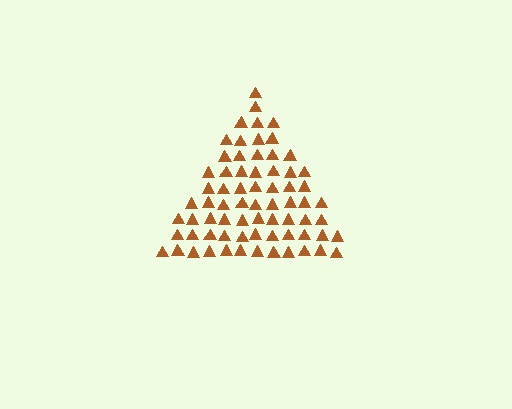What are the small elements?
The small elements are triangles.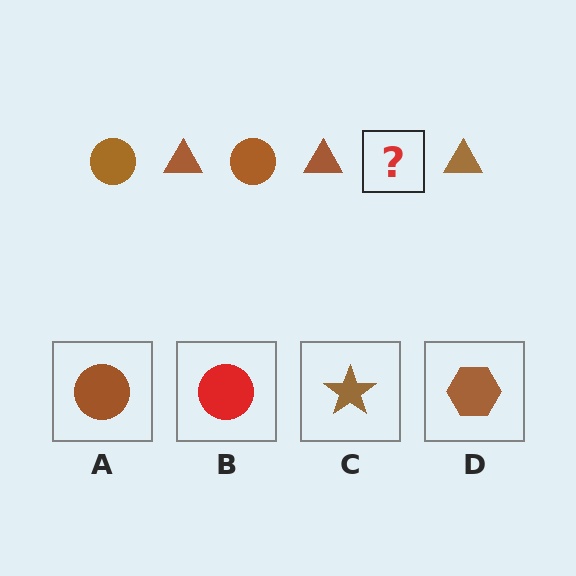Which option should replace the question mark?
Option A.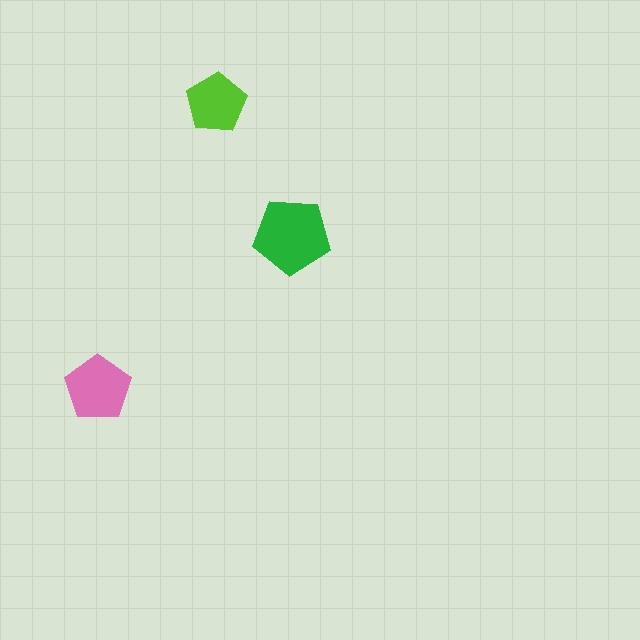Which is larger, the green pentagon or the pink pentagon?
The green one.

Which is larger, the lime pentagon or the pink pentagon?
The pink one.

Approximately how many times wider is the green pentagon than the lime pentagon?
About 1.5 times wider.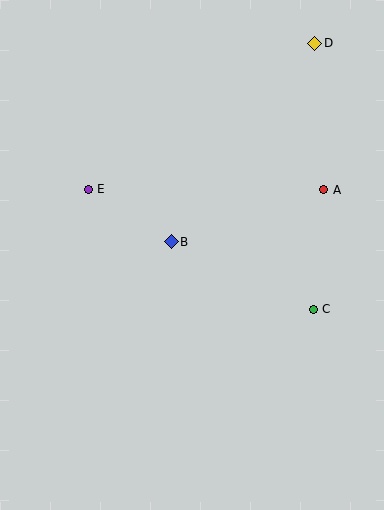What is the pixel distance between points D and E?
The distance between D and E is 269 pixels.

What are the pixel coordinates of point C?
Point C is at (313, 309).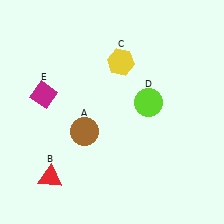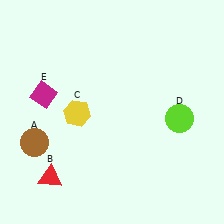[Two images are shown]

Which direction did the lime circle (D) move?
The lime circle (D) moved right.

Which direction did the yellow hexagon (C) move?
The yellow hexagon (C) moved down.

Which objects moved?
The objects that moved are: the brown circle (A), the yellow hexagon (C), the lime circle (D).